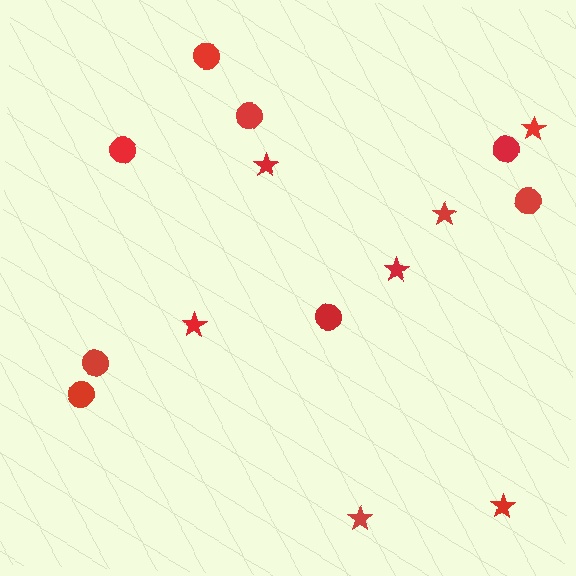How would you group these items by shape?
There are 2 groups: one group of stars (7) and one group of circles (8).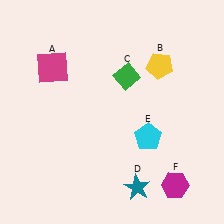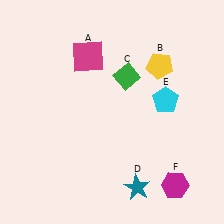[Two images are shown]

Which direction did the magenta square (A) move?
The magenta square (A) moved right.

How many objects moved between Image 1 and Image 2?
2 objects moved between the two images.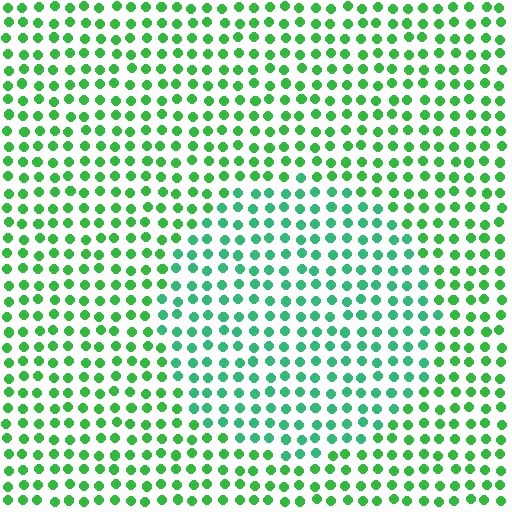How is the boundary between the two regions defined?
The boundary is defined purely by a slight shift in hue (about 26 degrees). Spacing, size, and orientation are identical on both sides.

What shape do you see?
I see a circle.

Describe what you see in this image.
The image is filled with small green elements in a uniform arrangement. A circle-shaped region is visible where the elements are tinted to a slightly different hue, forming a subtle color boundary.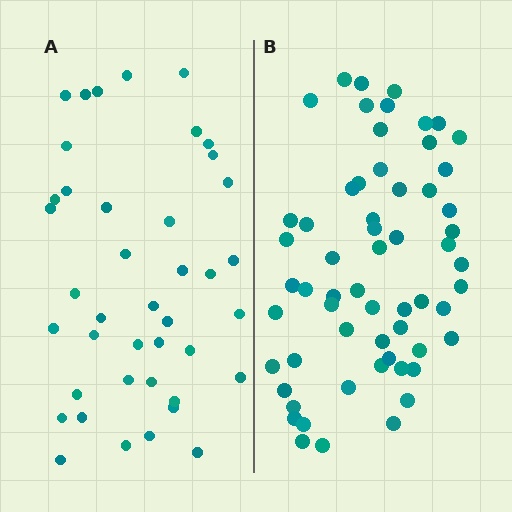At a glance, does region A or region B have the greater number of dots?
Region B (the right region) has more dots.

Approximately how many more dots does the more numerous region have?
Region B has approximately 20 more dots than region A.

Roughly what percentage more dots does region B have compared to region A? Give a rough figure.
About 45% more.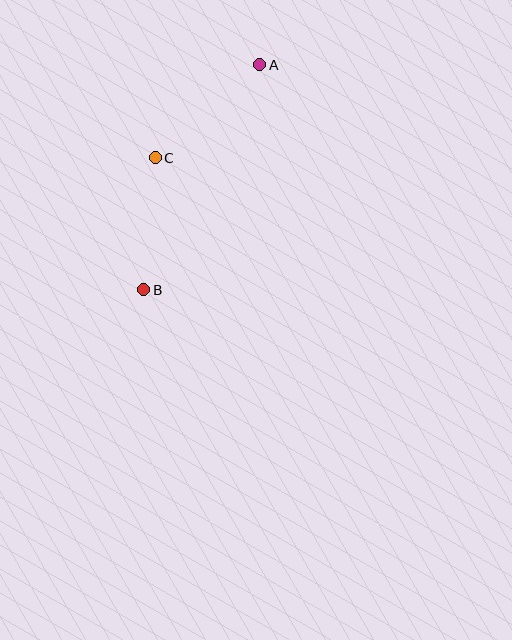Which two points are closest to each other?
Points B and C are closest to each other.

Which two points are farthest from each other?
Points A and B are farthest from each other.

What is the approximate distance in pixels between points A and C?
The distance between A and C is approximately 140 pixels.